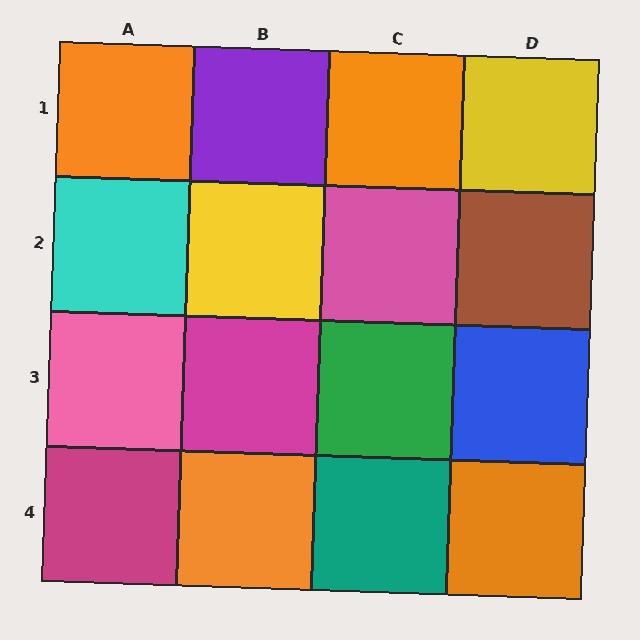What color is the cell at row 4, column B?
Orange.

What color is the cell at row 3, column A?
Pink.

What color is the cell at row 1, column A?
Orange.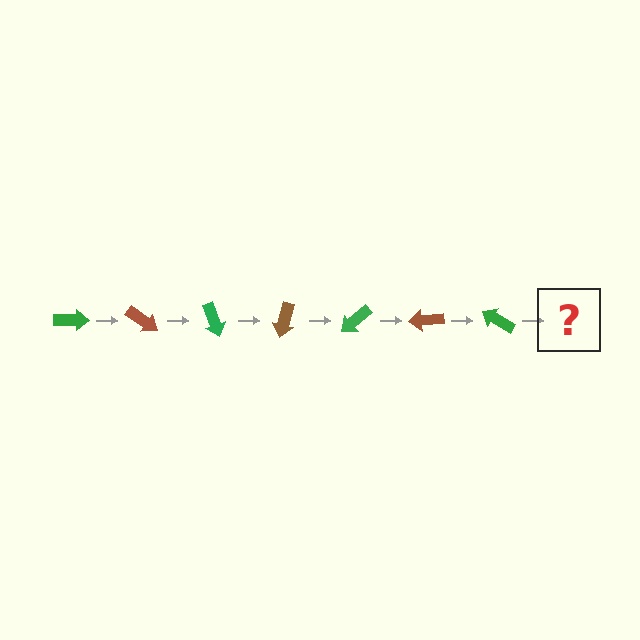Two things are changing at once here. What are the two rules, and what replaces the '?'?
The two rules are that it rotates 35 degrees each step and the color cycles through green and brown. The '?' should be a brown arrow, rotated 245 degrees from the start.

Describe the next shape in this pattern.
It should be a brown arrow, rotated 245 degrees from the start.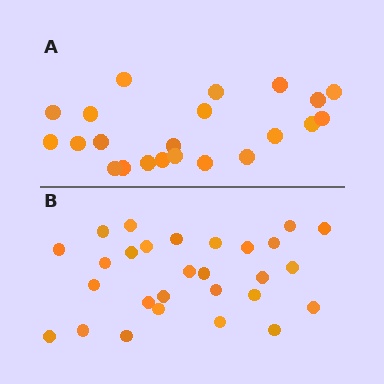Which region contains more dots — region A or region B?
Region B (the bottom region) has more dots.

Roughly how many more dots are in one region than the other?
Region B has about 6 more dots than region A.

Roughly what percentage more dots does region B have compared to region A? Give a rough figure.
About 25% more.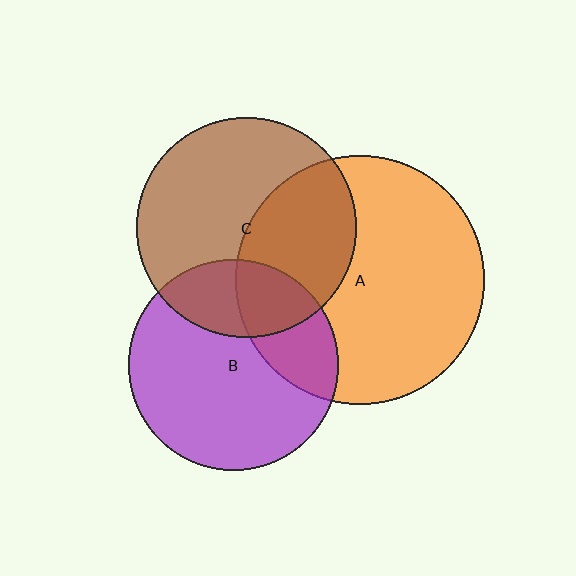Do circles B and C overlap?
Yes.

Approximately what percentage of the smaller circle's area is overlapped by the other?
Approximately 25%.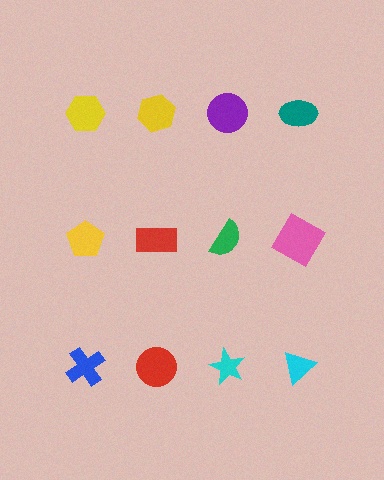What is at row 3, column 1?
A blue cross.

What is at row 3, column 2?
A red circle.